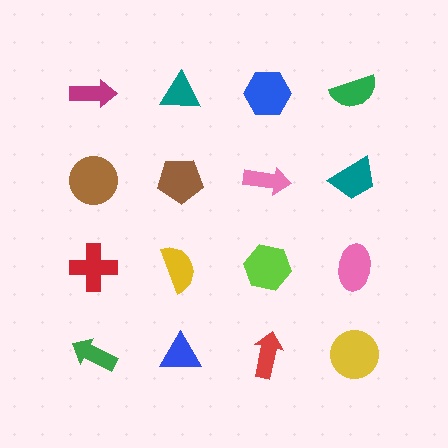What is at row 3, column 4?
A pink ellipse.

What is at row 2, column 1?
A brown circle.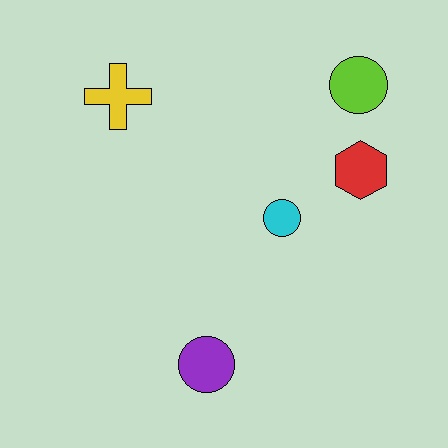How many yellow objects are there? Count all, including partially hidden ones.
There is 1 yellow object.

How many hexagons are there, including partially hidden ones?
There is 1 hexagon.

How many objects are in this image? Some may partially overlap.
There are 5 objects.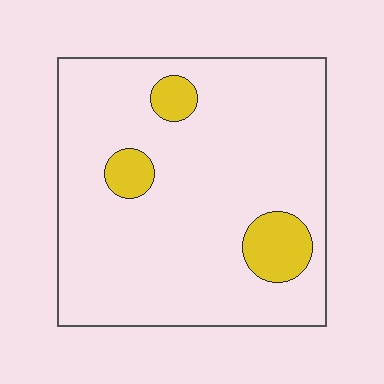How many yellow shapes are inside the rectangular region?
3.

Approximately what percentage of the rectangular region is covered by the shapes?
Approximately 10%.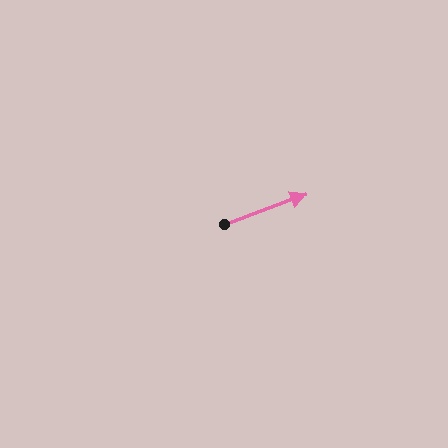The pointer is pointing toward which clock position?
Roughly 2 o'clock.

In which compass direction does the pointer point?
East.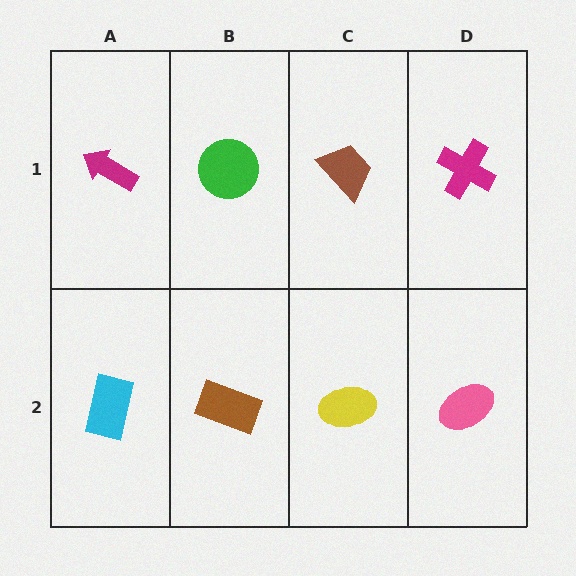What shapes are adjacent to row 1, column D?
A pink ellipse (row 2, column D), a brown trapezoid (row 1, column C).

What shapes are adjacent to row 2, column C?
A brown trapezoid (row 1, column C), a brown rectangle (row 2, column B), a pink ellipse (row 2, column D).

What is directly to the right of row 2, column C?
A pink ellipse.